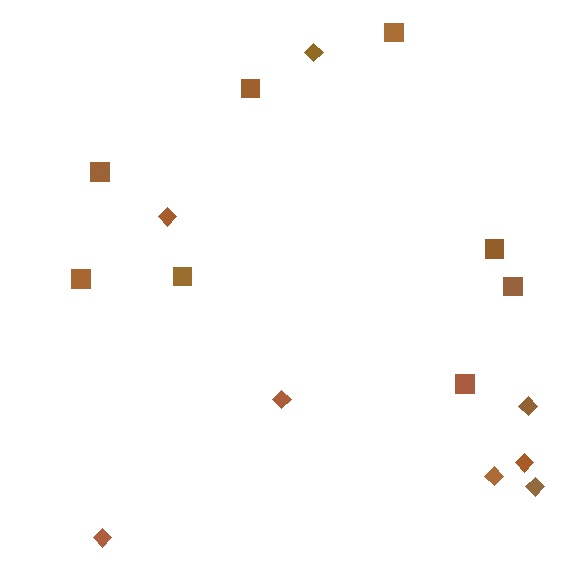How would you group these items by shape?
There are 2 groups: one group of diamonds (8) and one group of squares (8).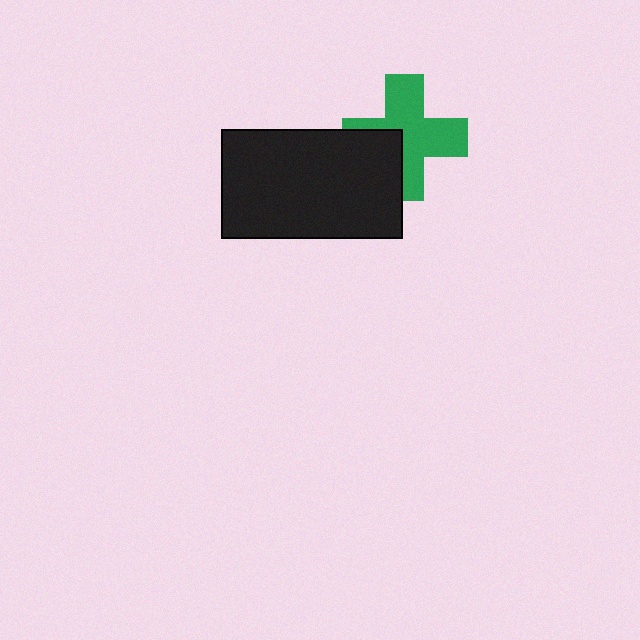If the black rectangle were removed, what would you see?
You would see the complete green cross.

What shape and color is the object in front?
The object in front is a black rectangle.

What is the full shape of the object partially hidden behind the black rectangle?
The partially hidden object is a green cross.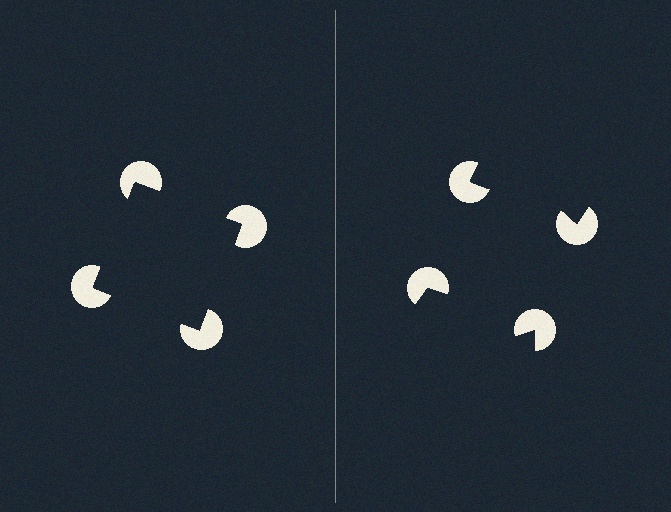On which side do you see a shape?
An illusory square appears on the left side. On the right side the wedge cuts are rotated, so no coherent shape forms.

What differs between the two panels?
The pac-man discs are positioned identically on both sides; only the wedge orientations differ. On the left they align to a square; on the right they are misaligned.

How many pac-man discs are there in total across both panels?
8 — 4 on each side.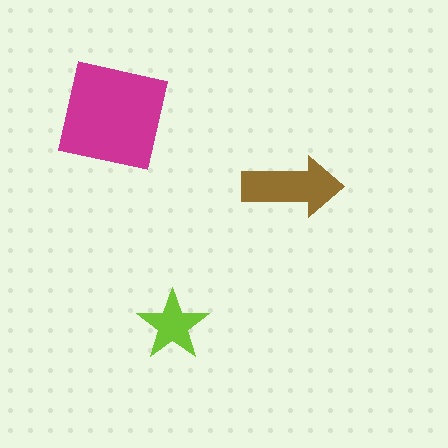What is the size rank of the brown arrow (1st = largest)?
2nd.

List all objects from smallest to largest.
The lime star, the brown arrow, the magenta square.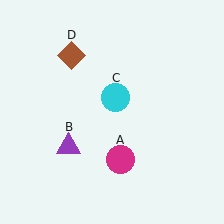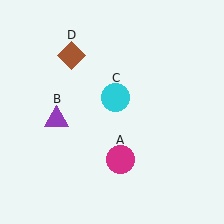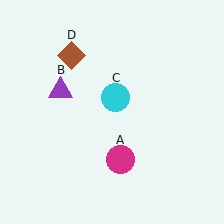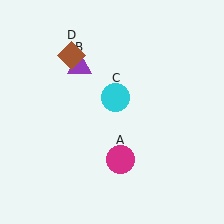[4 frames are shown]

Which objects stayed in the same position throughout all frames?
Magenta circle (object A) and cyan circle (object C) and brown diamond (object D) remained stationary.